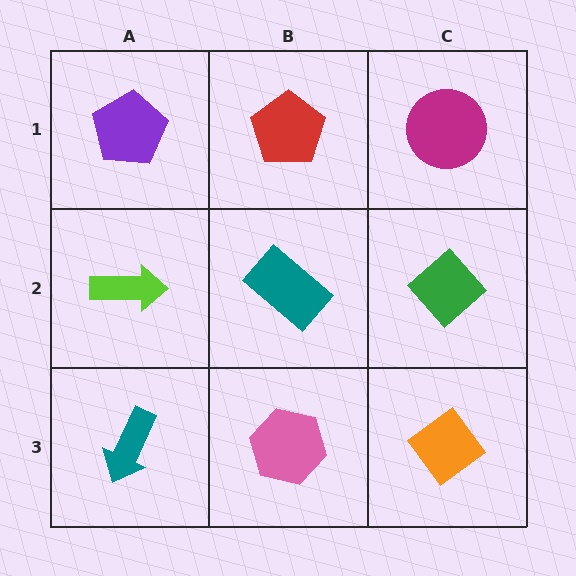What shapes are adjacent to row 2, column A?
A purple pentagon (row 1, column A), a teal arrow (row 3, column A), a teal rectangle (row 2, column B).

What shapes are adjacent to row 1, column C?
A green diamond (row 2, column C), a red pentagon (row 1, column B).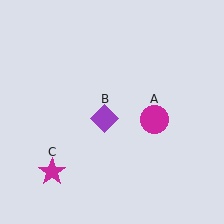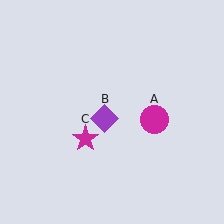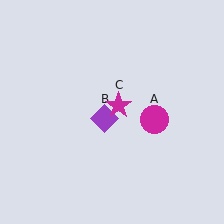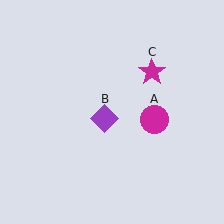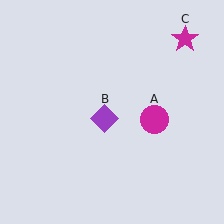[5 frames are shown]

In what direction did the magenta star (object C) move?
The magenta star (object C) moved up and to the right.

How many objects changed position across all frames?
1 object changed position: magenta star (object C).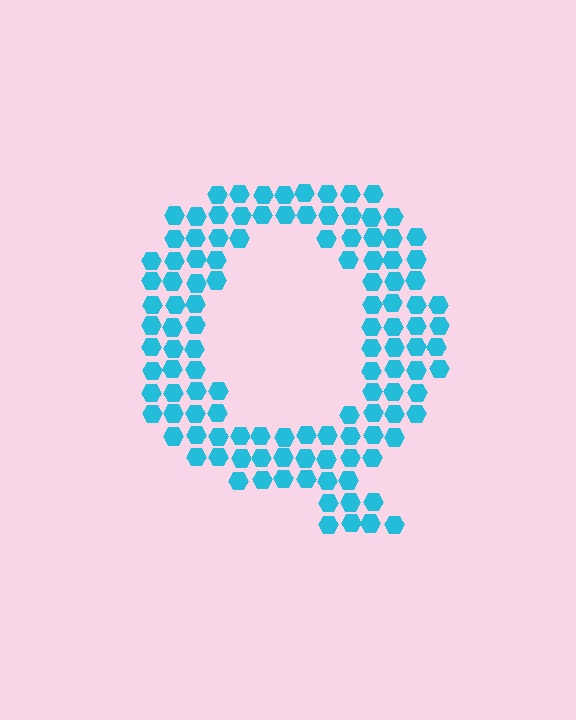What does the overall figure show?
The overall figure shows the letter Q.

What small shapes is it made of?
It is made of small hexagons.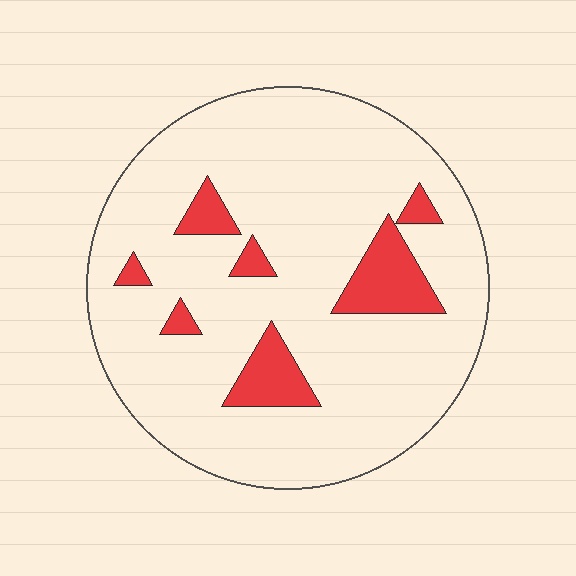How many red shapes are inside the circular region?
7.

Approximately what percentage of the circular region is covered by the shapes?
Approximately 15%.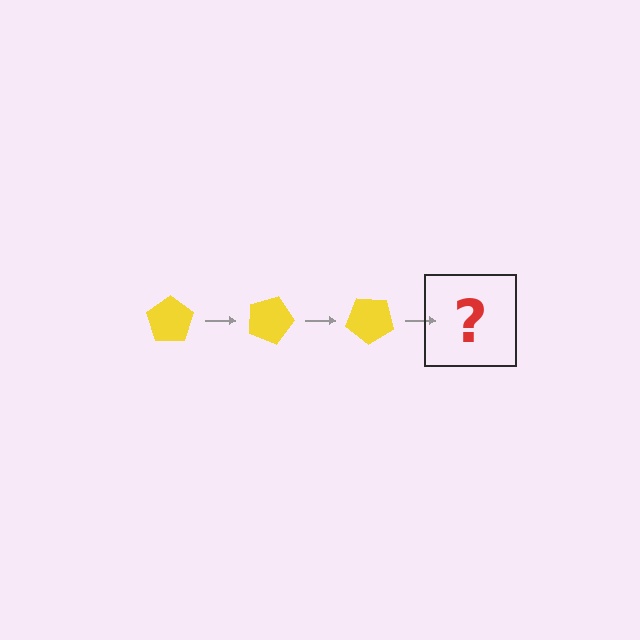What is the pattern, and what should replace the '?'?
The pattern is that the pentagon rotates 20 degrees each step. The '?' should be a yellow pentagon rotated 60 degrees.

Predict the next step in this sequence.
The next step is a yellow pentagon rotated 60 degrees.